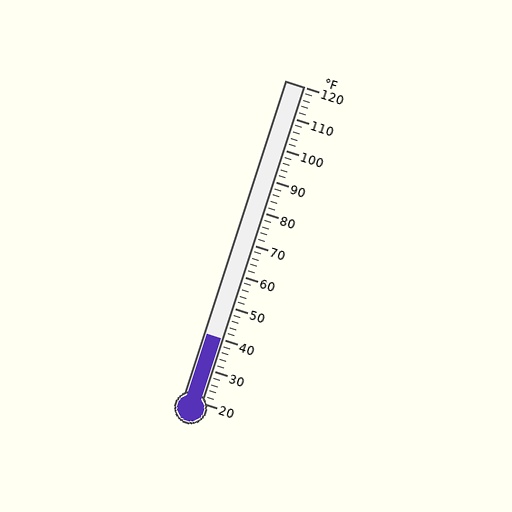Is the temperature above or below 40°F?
The temperature is at 40°F.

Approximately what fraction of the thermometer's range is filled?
The thermometer is filled to approximately 20% of its range.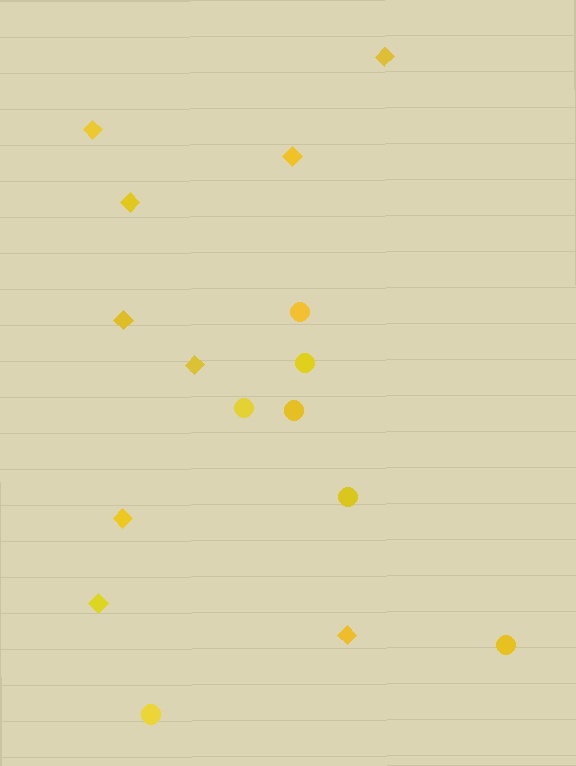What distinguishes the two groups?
There are 2 groups: one group of circles (7) and one group of diamonds (9).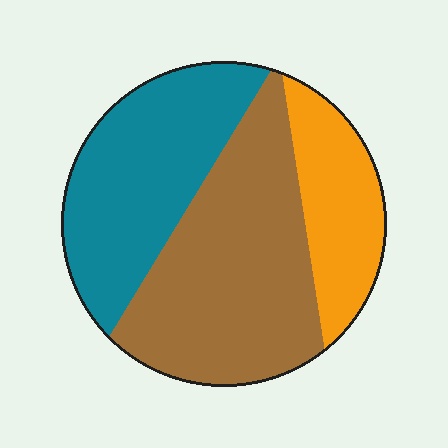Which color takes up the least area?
Orange, at roughly 20%.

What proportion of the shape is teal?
Teal takes up between a third and a half of the shape.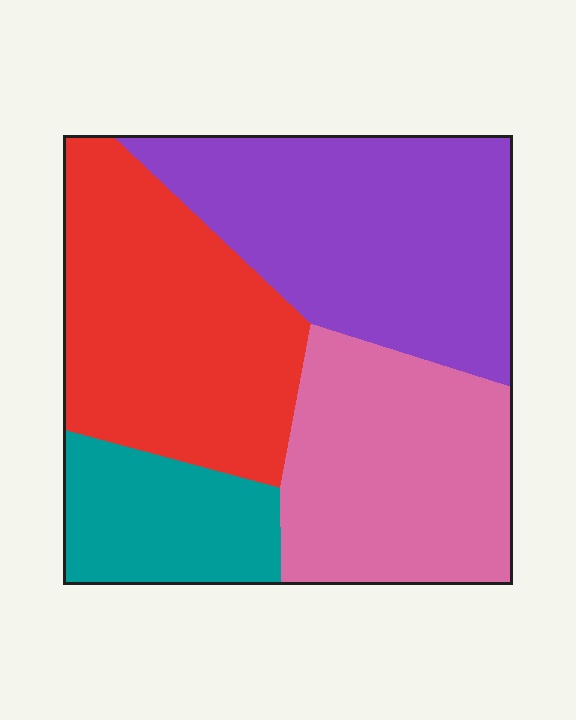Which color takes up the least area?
Teal, at roughly 15%.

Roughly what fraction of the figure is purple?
Purple takes up about one third (1/3) of the figure.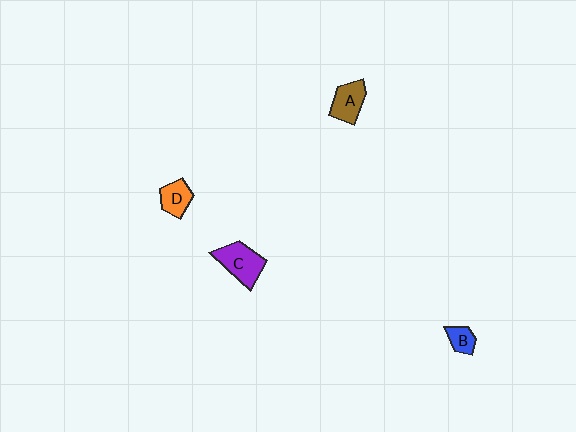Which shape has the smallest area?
Shape B (blue).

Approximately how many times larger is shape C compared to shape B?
Approximately 2.2 times.